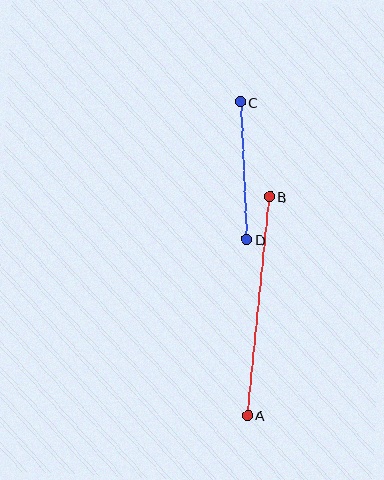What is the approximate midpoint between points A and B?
The midpoint is at approximately (258, 306) pixels.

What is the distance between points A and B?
The distance is approximately 220 pixels.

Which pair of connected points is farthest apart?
Points A and B are farthest apart.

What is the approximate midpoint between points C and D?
The midpoint is at approximately (244, 171) pixels.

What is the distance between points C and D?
The distance is approximately 138 pixels.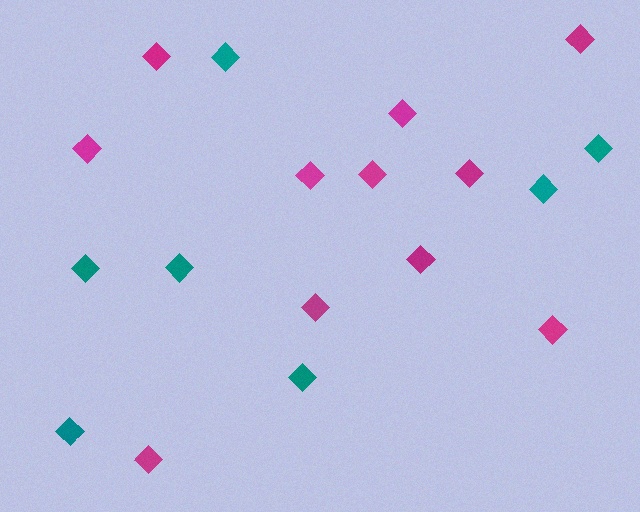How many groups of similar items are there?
There are 2 groups: one group of teal diamonds (7) and one group of magenta diamonds (11).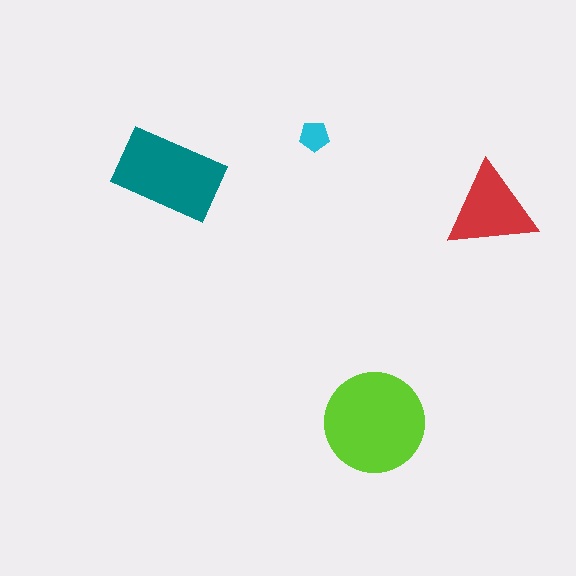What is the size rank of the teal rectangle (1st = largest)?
2nd.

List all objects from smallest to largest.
The cyan pentagon, the red triangle, the teal rectangle, the lime circle.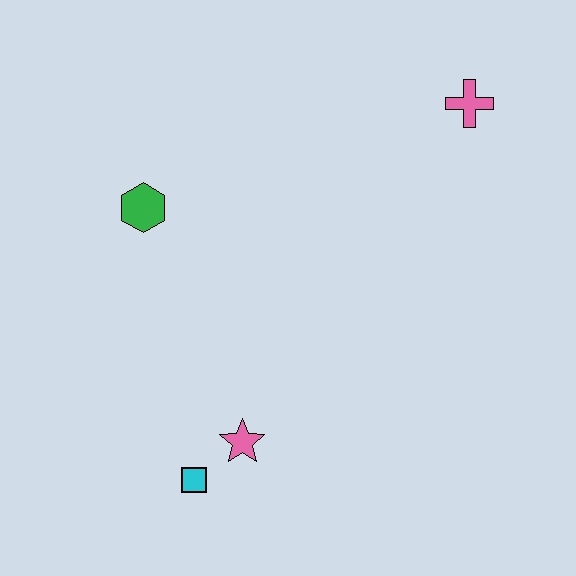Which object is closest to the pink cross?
The green hexagon is closest to the pink cross.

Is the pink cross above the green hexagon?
Yes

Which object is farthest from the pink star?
The pink cross is farthest from the pink star.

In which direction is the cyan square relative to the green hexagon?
The cyan square is below the green hexagon.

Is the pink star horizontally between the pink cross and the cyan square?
Yes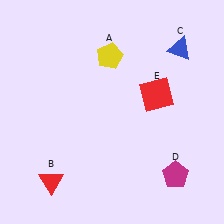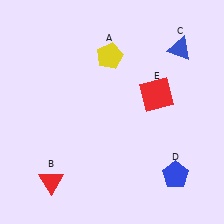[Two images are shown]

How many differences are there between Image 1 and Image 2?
There is 1 difference between the two images.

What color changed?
The pentagon (D) changed from magenta in Image 1 to blue in Image 2.